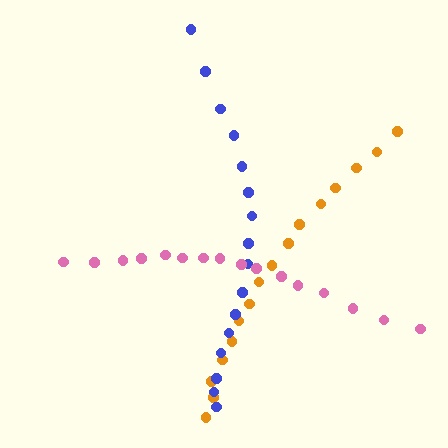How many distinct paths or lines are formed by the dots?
There are 3 distinct paths.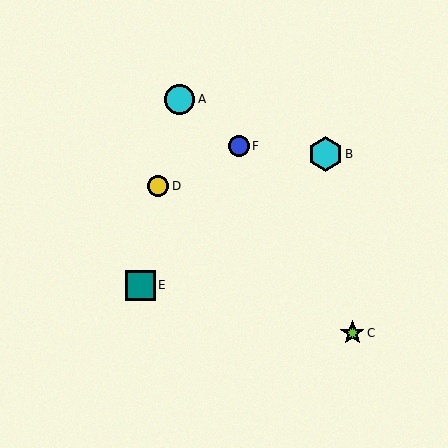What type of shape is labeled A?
Shape A is a cyan circle.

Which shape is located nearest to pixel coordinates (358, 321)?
The lime star (labeled C) at (352, 333) is nearest to that location.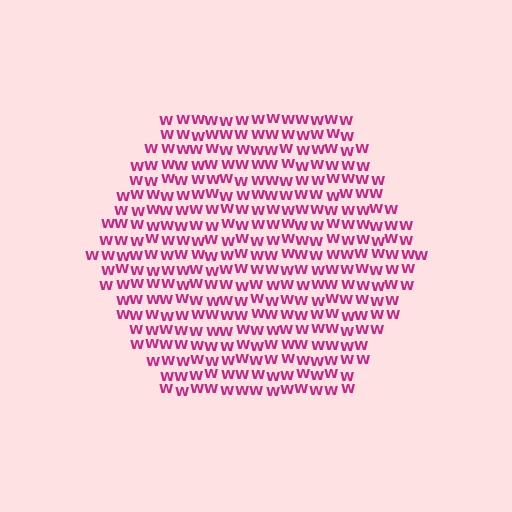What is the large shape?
The large shape is a hexagon.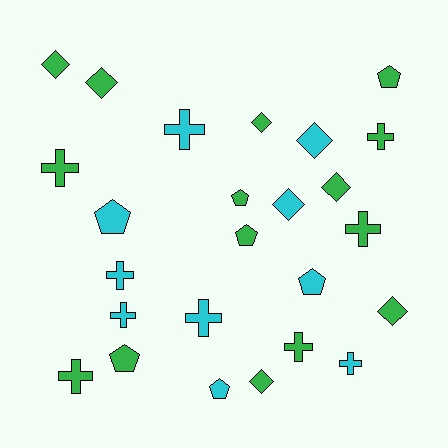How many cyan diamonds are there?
There are 2 cyan diamonds.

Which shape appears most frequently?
Cross, with 10 objects.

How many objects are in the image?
There are 25 objects.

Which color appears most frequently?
Green, with 15 objects.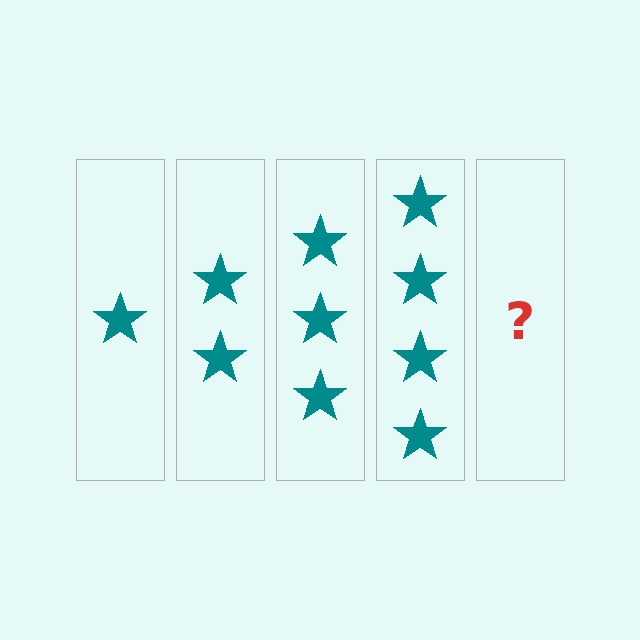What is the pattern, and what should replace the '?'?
The pattern is that each step adds one more star. The '?' should be 5 stars.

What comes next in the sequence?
The next element should be 5 stars.